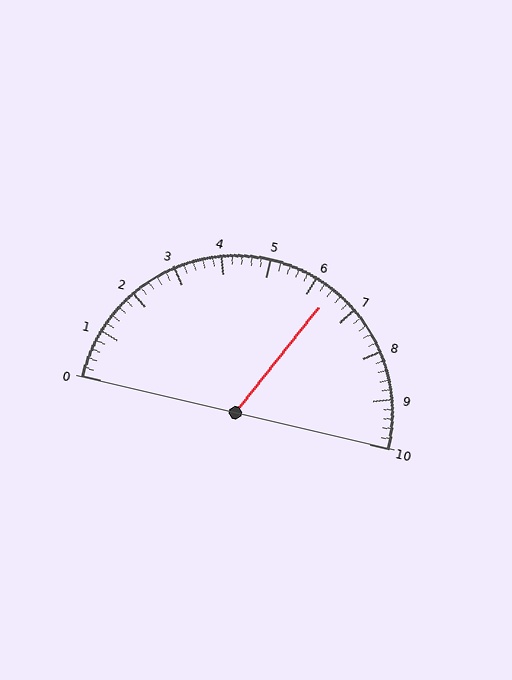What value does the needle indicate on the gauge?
The needle indicates approximately 6.4.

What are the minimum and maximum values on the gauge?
The gauge ranges from 0 to 10.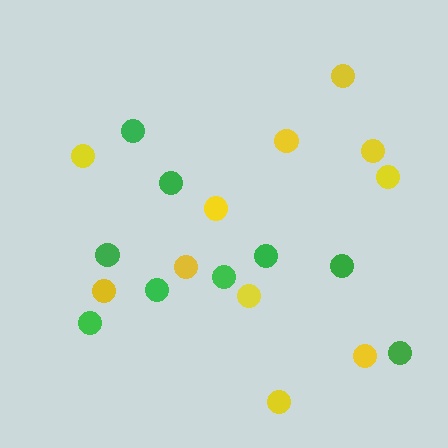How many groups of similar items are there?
There are 2 groups: one group of yellow circles (11) and one group of green circles (9).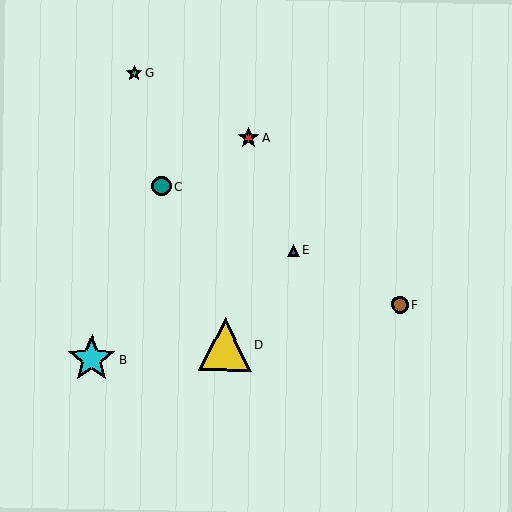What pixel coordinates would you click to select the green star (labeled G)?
Click at (134, 73) to select the green star G.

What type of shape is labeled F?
Shape F is a brown circle.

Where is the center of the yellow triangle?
The center of the yellow triangle is at (225, 344).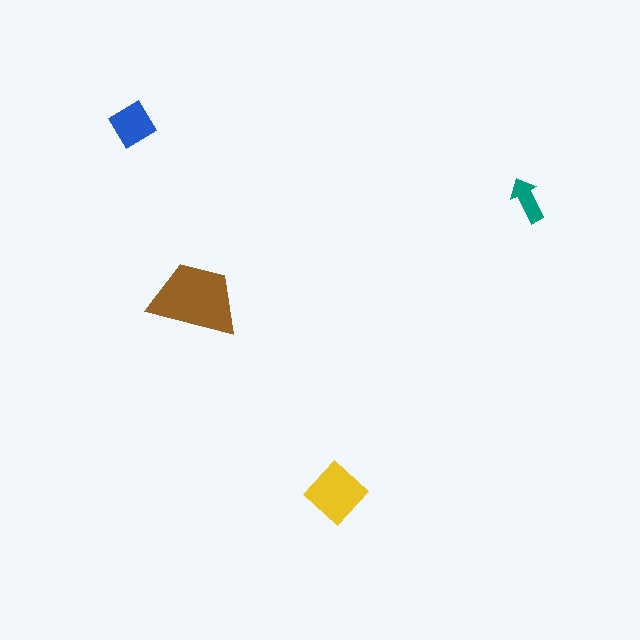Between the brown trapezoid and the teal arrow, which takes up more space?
The brown trapezoid.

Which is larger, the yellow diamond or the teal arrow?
The yellow diamond.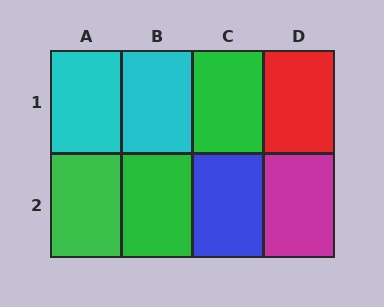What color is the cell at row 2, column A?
Green.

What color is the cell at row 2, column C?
Blue.